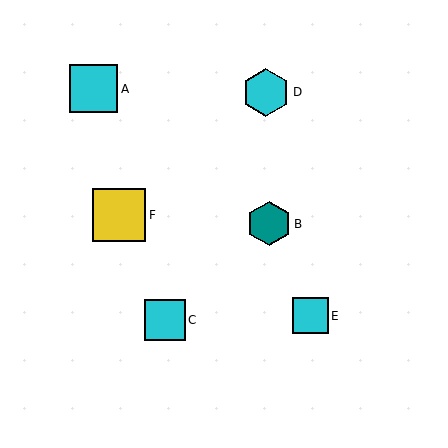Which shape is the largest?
The yellow square (labeled F) is the largest.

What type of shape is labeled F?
Shape F is a yellow square.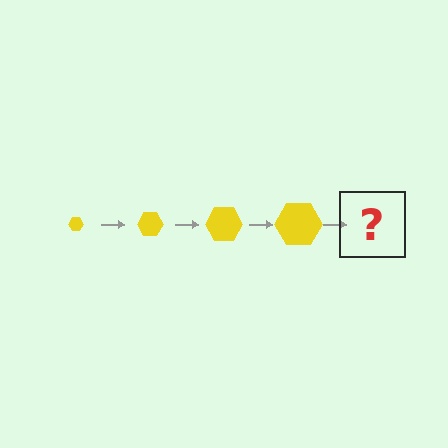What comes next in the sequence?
The next element should be a yellow hexagon, larger than the previous one.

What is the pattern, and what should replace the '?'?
The pattern is that the hexagon gets progressively larger each step. The '?' should be a yellow hexagon, larger than the previous one.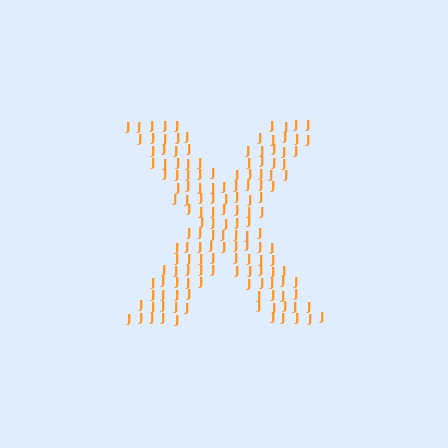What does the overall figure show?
The overall figure shows the letter X.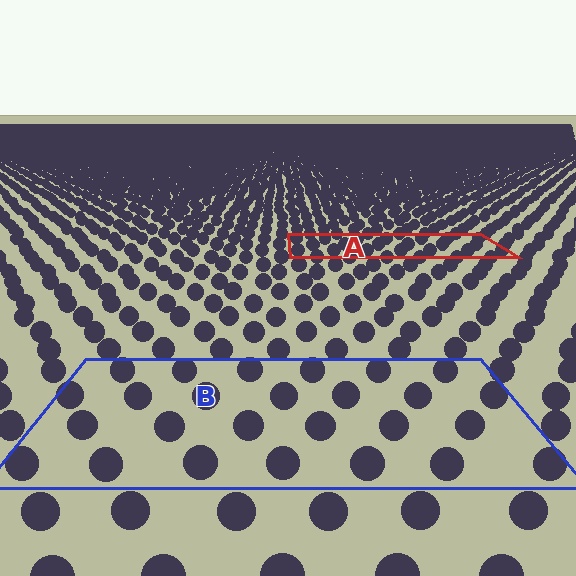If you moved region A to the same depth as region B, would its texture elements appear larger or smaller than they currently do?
They would appear larger. At a closer depth, the same texture elements are projected at a bigger on-screen size.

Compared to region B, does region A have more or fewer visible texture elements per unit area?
Region A has more texture elements per unit area — they are packed more densely because it is farther away.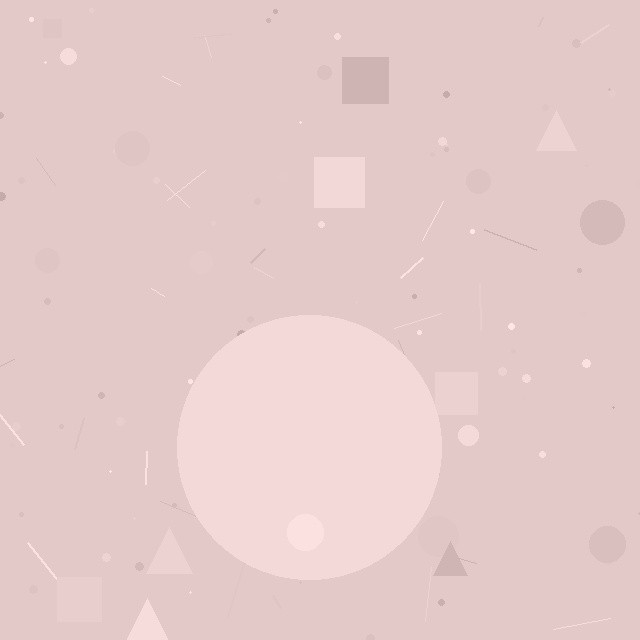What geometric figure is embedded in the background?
A circle is embedded in the background.